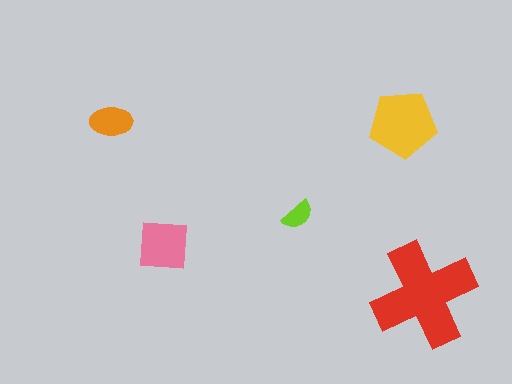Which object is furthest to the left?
The orange ellipse is leftmost.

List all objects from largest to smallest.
The red cross, the yellow pentagon, the pink square, the orange ellipse, the lime semicircle.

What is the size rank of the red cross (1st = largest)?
1st.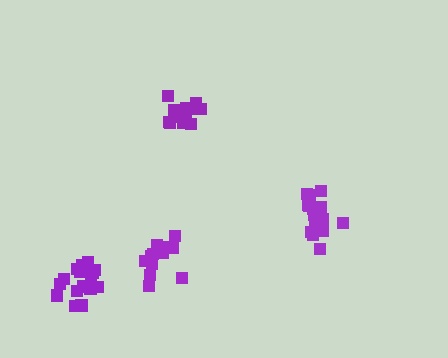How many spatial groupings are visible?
There are 4 spatial groupings.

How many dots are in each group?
Group 1: 19 dots, Group 2: 13 dots, Group 3: 16 dots, Group 4: 16 dots (64 total).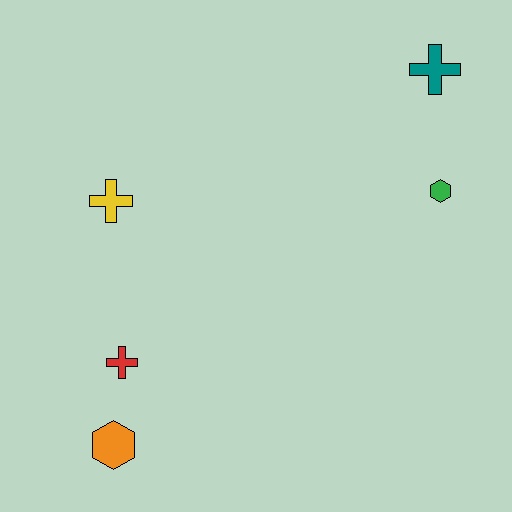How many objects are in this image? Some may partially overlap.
There are 5 objects.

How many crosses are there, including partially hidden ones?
There are 3 crosses.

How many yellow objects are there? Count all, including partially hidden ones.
There is 1 yellow object.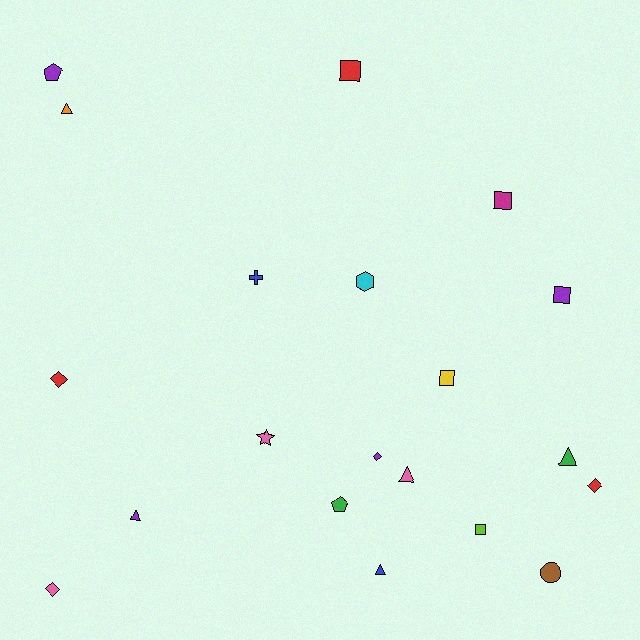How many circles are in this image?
There is 1 circle.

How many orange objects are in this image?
There is 1 orange object.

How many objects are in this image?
There are 20 objects.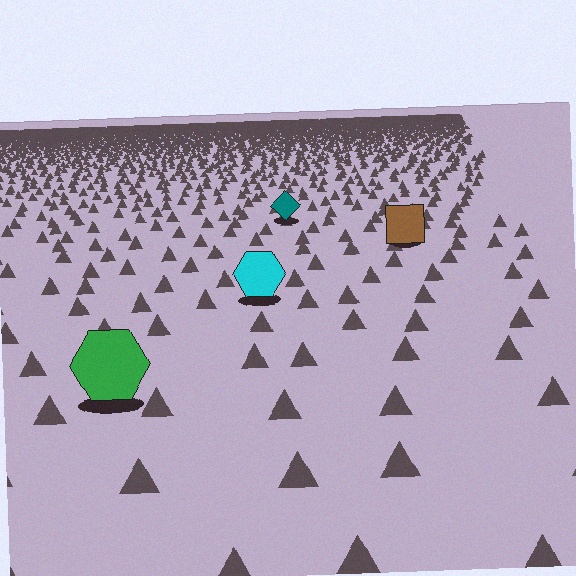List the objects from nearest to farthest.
From nearest to farthest: the green hexagon, the cyan hexagon, the brown square, the teal diamond.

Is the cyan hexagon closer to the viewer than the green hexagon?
No. The green hexagon is closer — you can tell from the texture gradient: the ground texture is coarser near it.